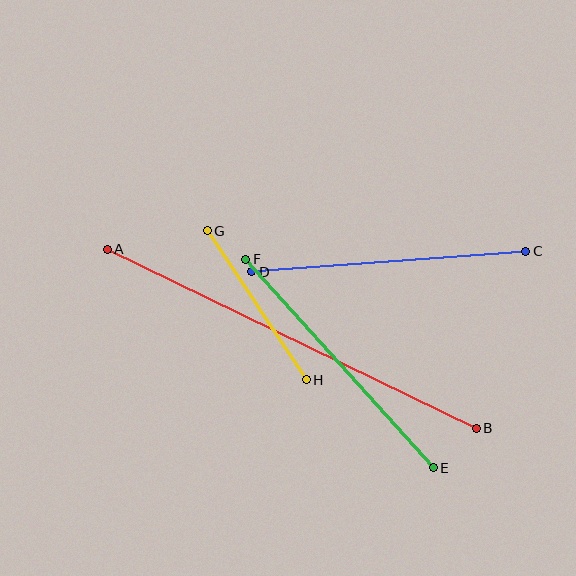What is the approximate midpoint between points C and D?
The midpoint is at approximately (389, 262) pixels.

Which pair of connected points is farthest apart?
Points A and B are farthest apart.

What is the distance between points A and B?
The distance is approximately 410 pixels.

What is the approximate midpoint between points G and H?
The midpoint is at approximately (257, 305) pixels.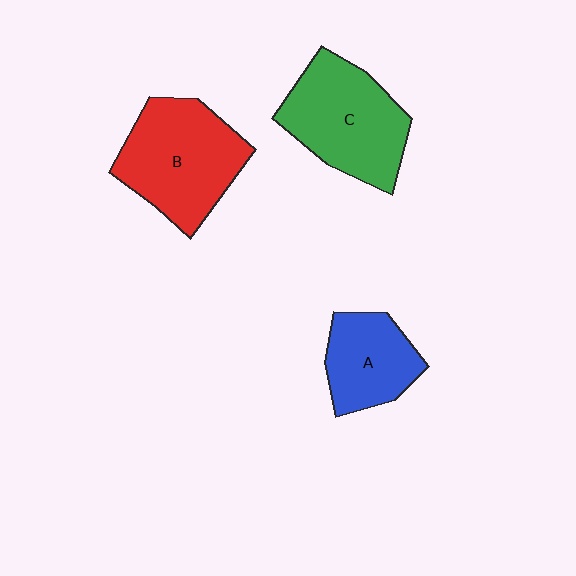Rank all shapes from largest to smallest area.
From largest to smallest: B (red), C (green), A (blue).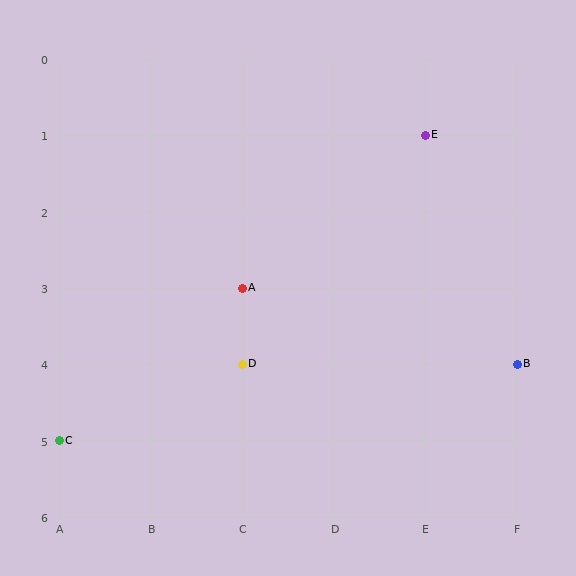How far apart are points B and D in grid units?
Points B and D are 3 columns apart.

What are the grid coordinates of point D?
Point D is at grid coordinates (C, 4).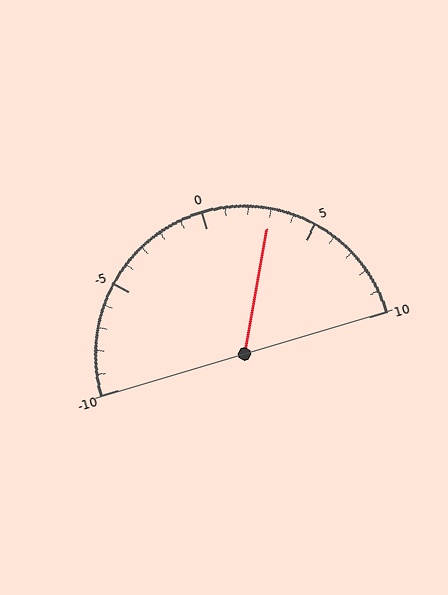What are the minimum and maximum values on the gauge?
The gauge ranges from -10 to 10.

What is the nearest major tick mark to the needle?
The nearest major tick mark is 5.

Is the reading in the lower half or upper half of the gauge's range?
The reading is in the upper half of the range (-10 to 10).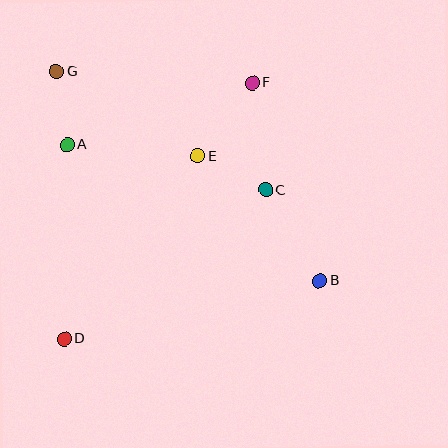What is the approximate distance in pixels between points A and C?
The distance between A and C is approximately 204 pixels.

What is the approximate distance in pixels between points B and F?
The distance between B and F is approximately 209 pixels.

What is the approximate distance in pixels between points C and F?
The distance between C and F is approximately 108 pixels.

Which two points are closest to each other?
Points A and G are closest to each other.